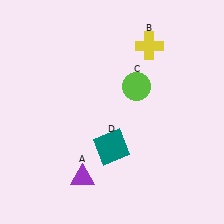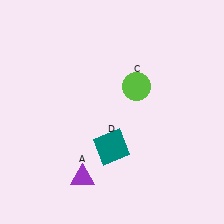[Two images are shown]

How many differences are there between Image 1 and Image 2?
There is 1 difference between the two images.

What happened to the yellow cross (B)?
The yellow cross (B) was removed in Image 2. It was in the top-right area of Image 1.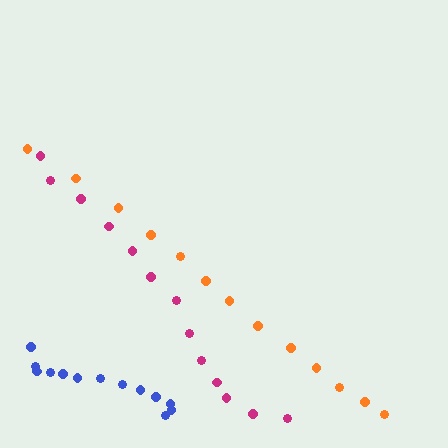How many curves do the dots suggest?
There are 3 distinct paths.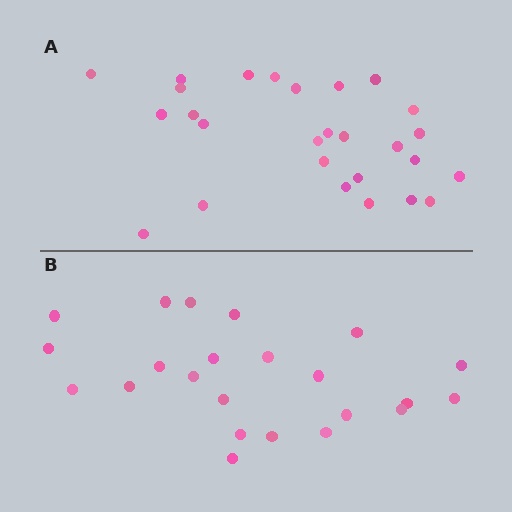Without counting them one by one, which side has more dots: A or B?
Region A (the top region) has more dots.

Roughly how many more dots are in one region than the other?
Region A has about 4 more dots than region B.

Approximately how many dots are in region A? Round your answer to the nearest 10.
About 30 dots. (The exact count is 27, which rounds to 30.)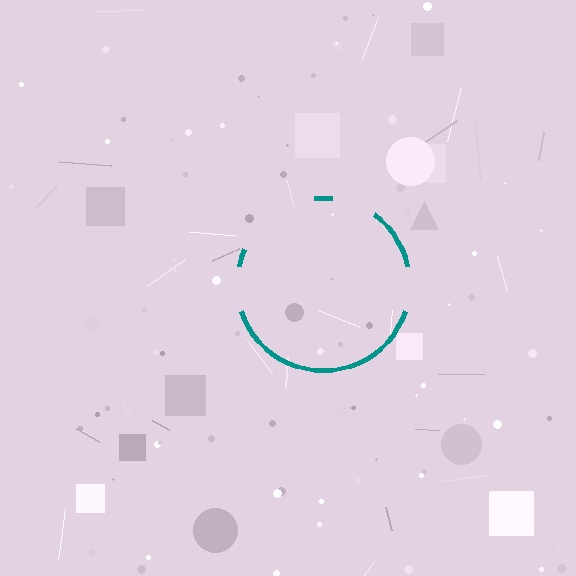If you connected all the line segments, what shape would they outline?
They would outline a circle.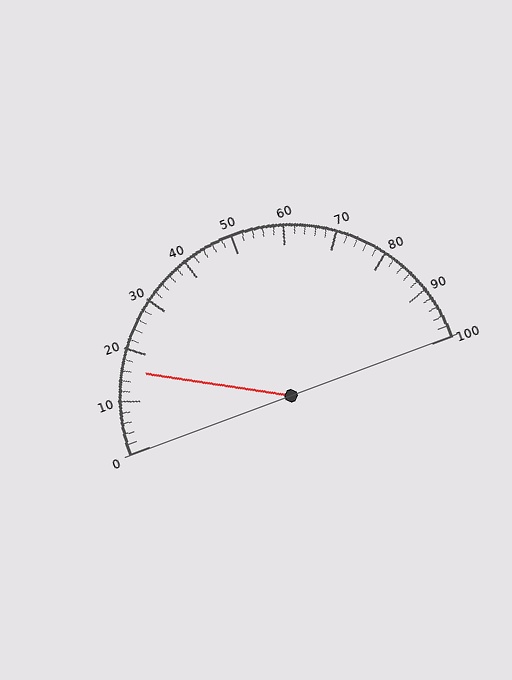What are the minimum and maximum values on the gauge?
The gauge ranges from 0 to 100.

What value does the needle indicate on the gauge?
The needle indicates approximately 16.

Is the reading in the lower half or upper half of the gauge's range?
The reading is in the lower half of the range (0 to 100).